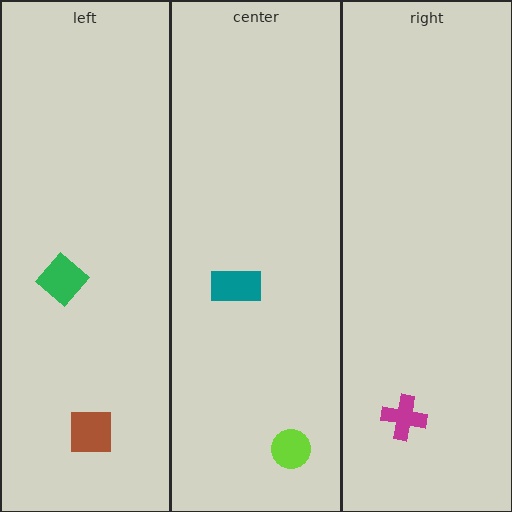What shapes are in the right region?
The magenta cross.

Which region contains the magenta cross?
The right region.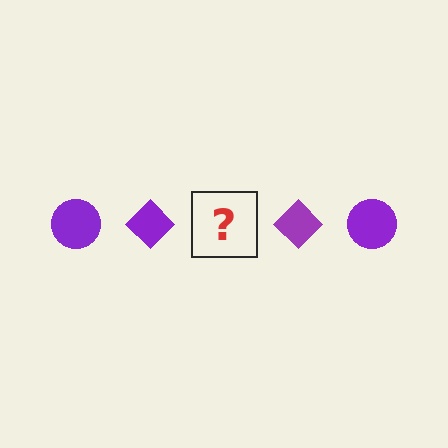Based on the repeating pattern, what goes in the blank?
The blank should be a purple circle.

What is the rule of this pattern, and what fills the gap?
The rule is that the pattern cycles through circle, diamond shapes in purple. The gap should be filled with a purple circle.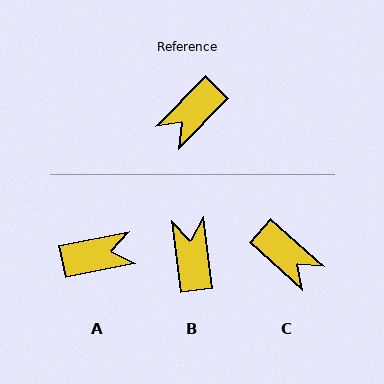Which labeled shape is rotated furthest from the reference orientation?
A, about 146 degrees away.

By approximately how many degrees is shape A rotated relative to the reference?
Approximately 146 degrees counter-clockwise.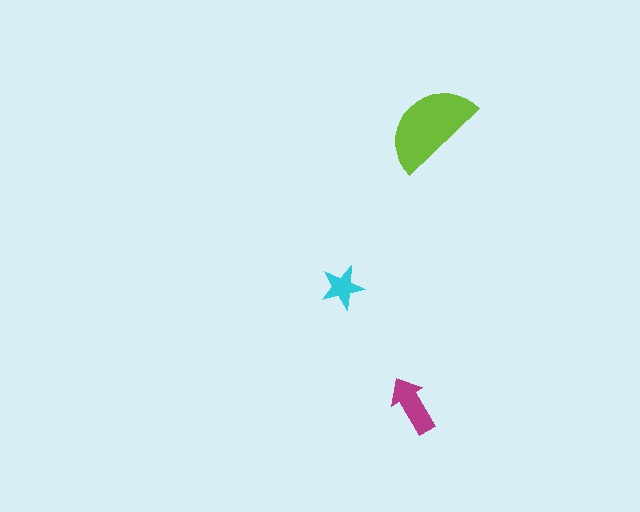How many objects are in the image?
There are 3 objects in the image.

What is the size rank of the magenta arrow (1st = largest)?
2nd.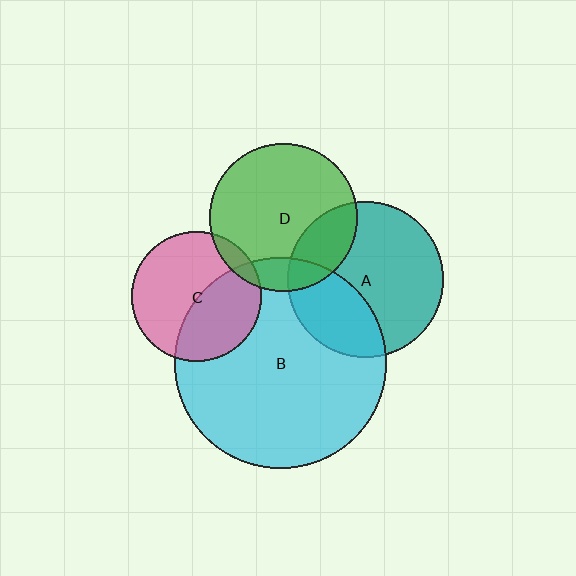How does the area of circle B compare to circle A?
Approximately 1.8 times.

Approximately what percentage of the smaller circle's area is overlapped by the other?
Approximately 40%.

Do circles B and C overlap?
Yes.